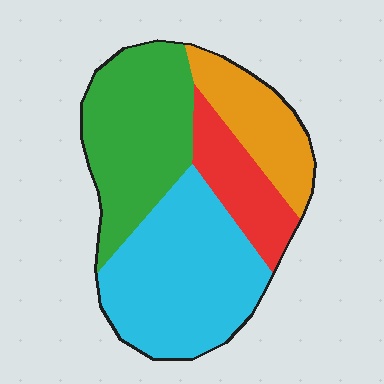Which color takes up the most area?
Cyan, at roughly 40%.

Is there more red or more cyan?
Cyan.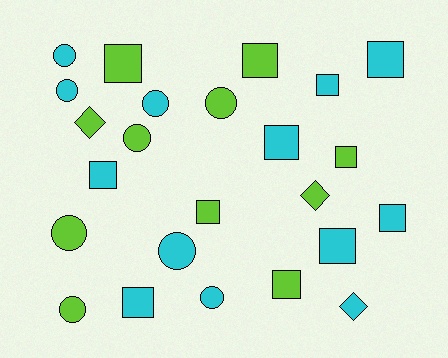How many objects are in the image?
There are 24 objects.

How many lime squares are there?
There are 5 lime squares.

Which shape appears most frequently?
Square, with 12 objects.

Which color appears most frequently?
Cyan, with 13 objects.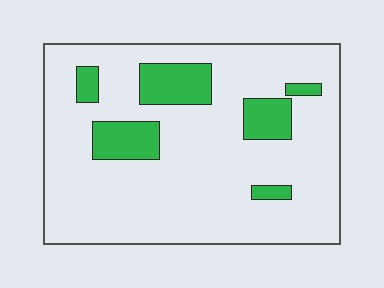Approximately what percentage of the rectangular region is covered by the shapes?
Approximately 15%.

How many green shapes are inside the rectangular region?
6.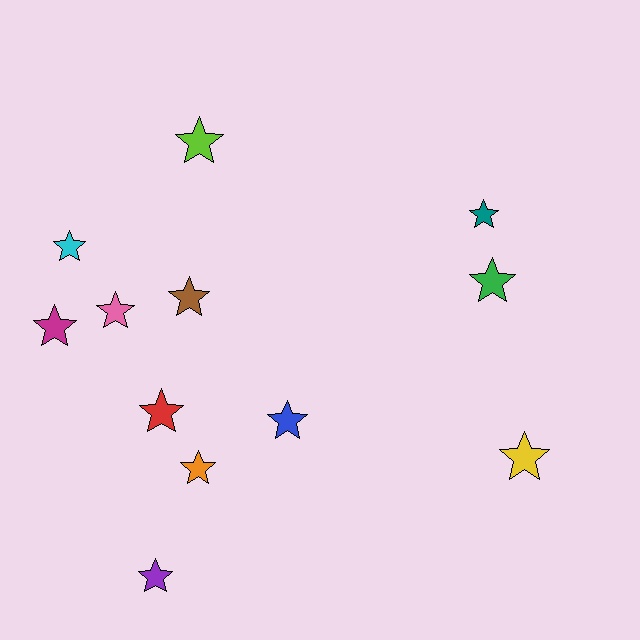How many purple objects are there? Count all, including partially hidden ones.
There is 1 purple object.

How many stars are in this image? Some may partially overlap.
There are 12 stars.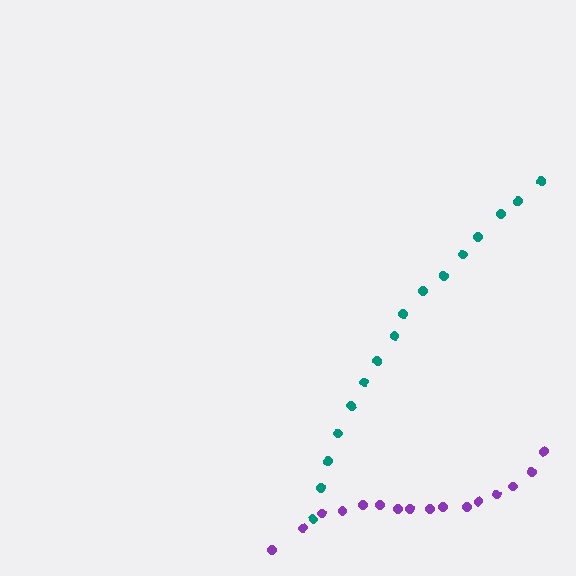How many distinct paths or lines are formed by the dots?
There are 2 distinct paths.